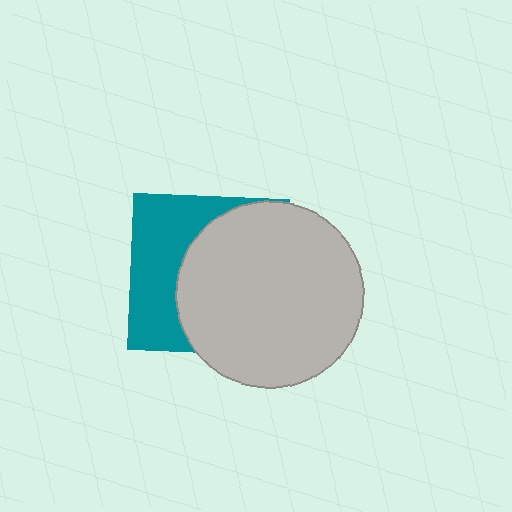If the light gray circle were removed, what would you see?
You would see the complete teal square.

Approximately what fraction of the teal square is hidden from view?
Roughly 60% of the teal square is hidden behind the light gray circle.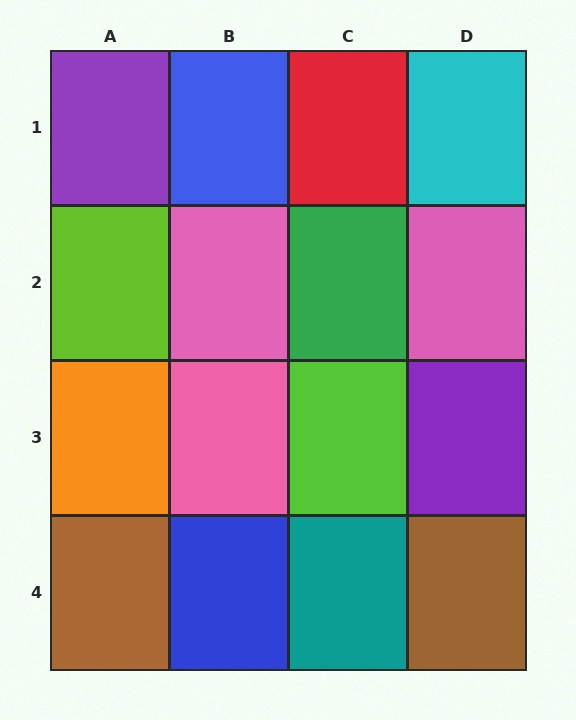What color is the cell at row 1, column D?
Cyan.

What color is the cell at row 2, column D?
Pink.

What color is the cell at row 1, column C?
Red.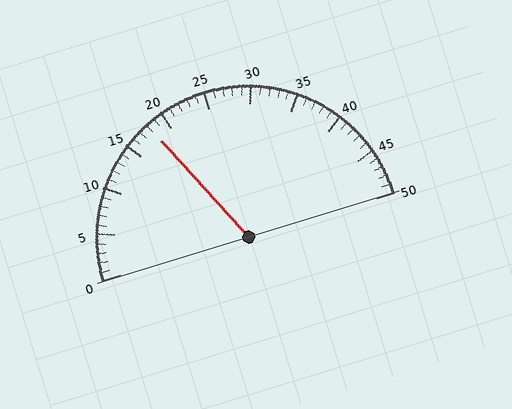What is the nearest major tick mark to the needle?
The nearest major tick mark is 20.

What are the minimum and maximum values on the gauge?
The gauge ranges from 0 to 50.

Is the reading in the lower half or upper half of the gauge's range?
The reading is in the lower half of the range (0 to 50).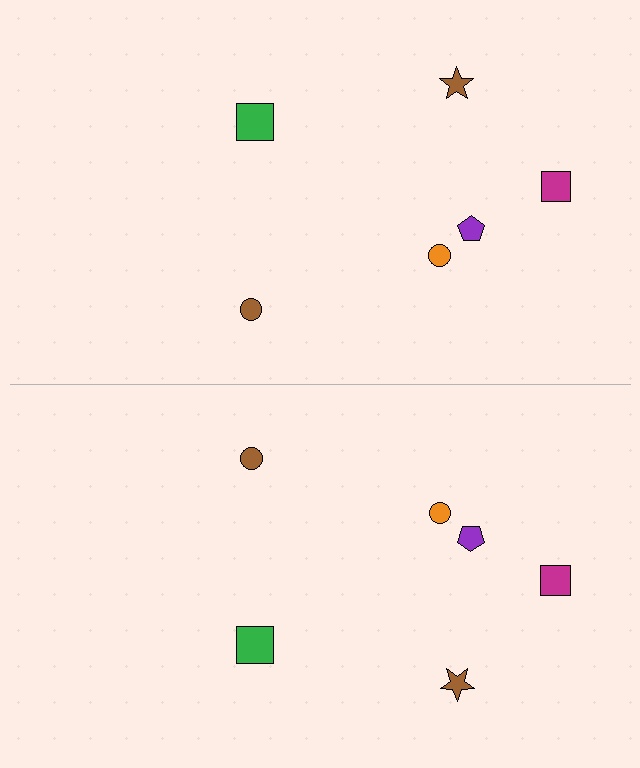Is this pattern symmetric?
Yes, this pattern has bilateral (reflection) symmetry.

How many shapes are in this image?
There are 12 shapes in this image.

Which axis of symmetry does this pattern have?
The pattern has a horizontal axis of symmetry running through the center of the image.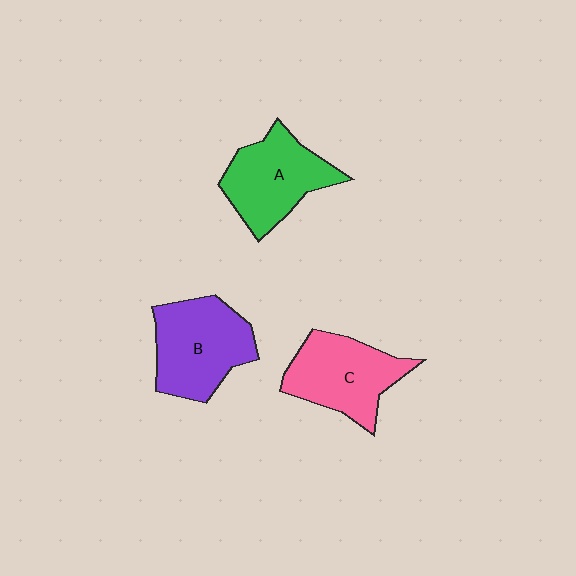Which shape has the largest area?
Shape B (purple).